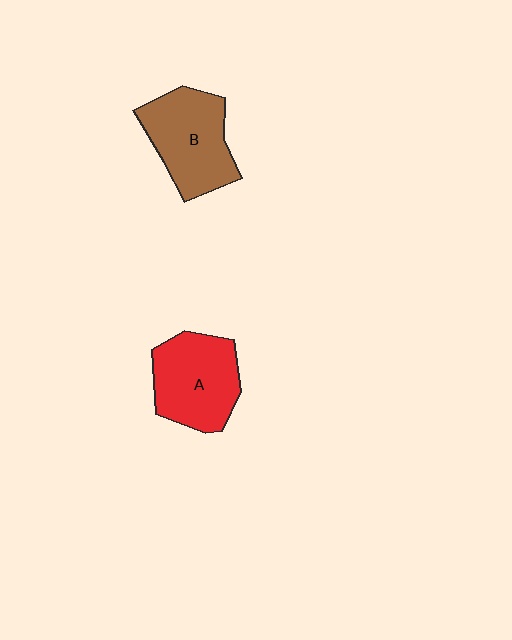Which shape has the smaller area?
Shape A (red).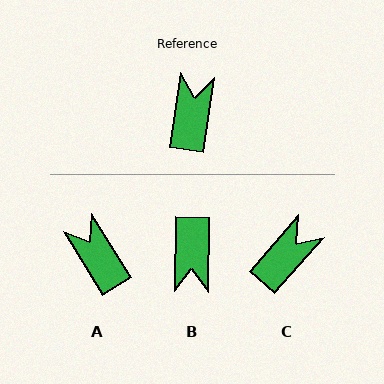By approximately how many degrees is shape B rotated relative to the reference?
Approximately 172 degrees clockwise.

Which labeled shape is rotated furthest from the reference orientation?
B, about 172 degrees away.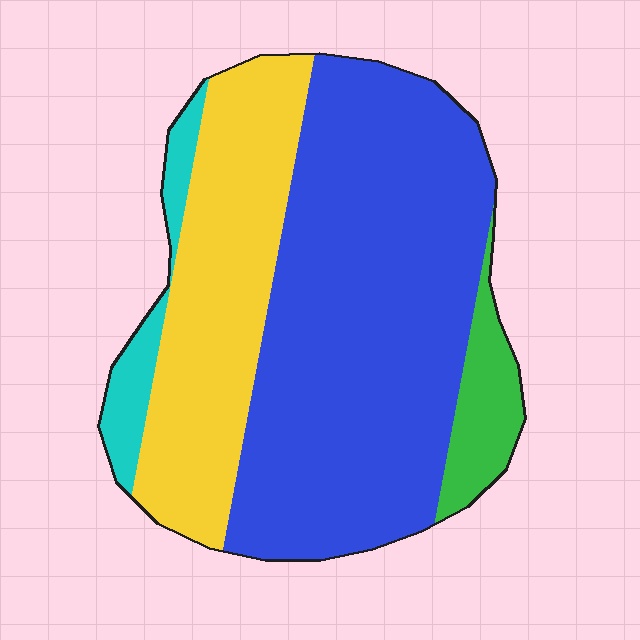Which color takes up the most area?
Blue, at roughly 60%.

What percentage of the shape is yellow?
Yellow takes up between a sixth and a third of the shape.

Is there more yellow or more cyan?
Yellow.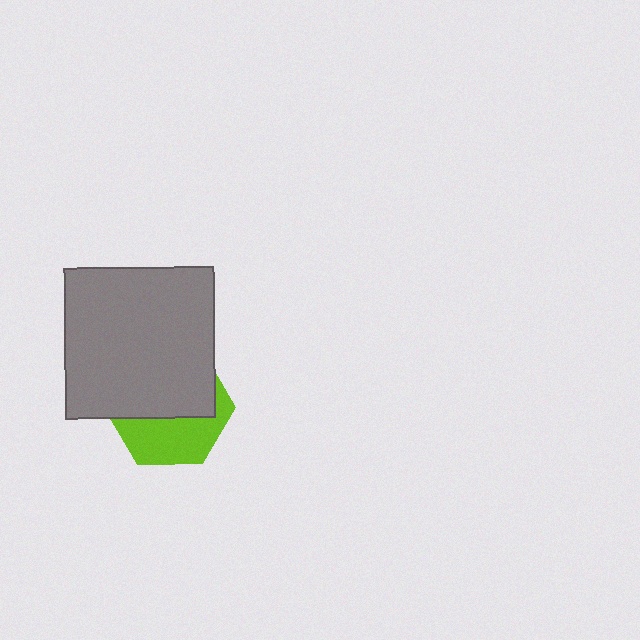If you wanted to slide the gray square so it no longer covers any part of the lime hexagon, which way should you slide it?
Slide it up — that is the most direct way to separate the two shapes.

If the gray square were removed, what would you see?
You would see the complete lime hexagon.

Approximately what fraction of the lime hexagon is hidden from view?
Roughly 58% of the lime hexagon is hidden behind the gray square.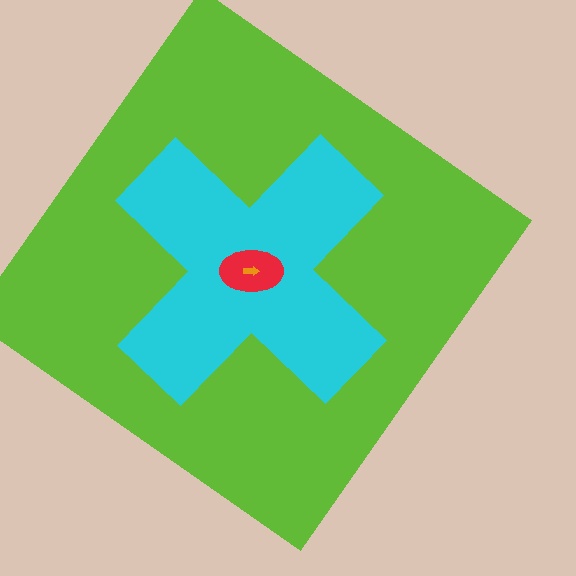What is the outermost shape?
The lime diamond.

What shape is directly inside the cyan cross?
The red ellipse.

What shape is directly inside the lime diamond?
The cyan cross.